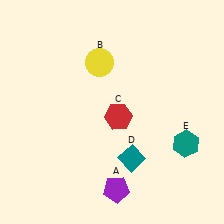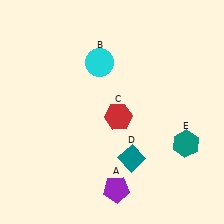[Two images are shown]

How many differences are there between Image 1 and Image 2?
There is 1 difference between the two images.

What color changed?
The circle (B) changed from yellow in Image 1 to cyan in Image 2.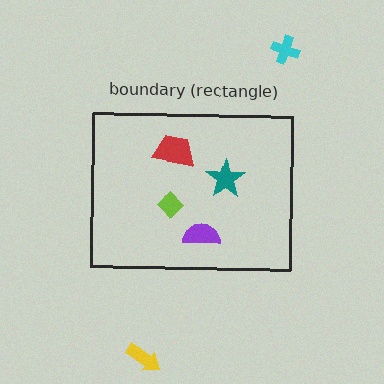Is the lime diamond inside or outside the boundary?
Inside.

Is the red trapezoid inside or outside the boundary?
Inside.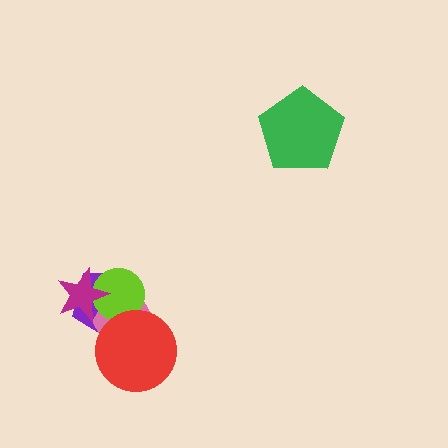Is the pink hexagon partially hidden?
Yes, it is partially covered by another shape.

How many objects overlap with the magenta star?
3 objects overlap with the magenta star.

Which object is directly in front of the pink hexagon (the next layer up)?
The lime circle is directly in front of the pink hexagon.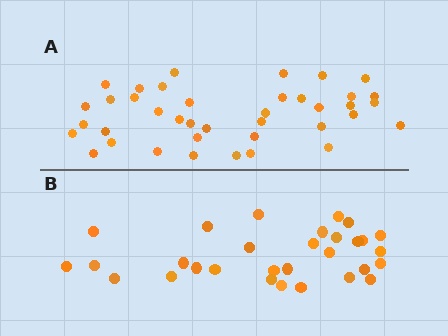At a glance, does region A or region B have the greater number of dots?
Region A (the top region) has more dots.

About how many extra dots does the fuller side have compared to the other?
Region A has roughly 8 or so more dots than region B.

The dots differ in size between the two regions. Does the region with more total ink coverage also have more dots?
No. Region B has more total ink coverage because its dots are larger, but region A actually contains more individual dots. Total area can be misleading — the number of items is what matters here.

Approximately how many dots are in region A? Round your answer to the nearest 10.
About 40 dots. (The exact count is 39, which rounds to 40.)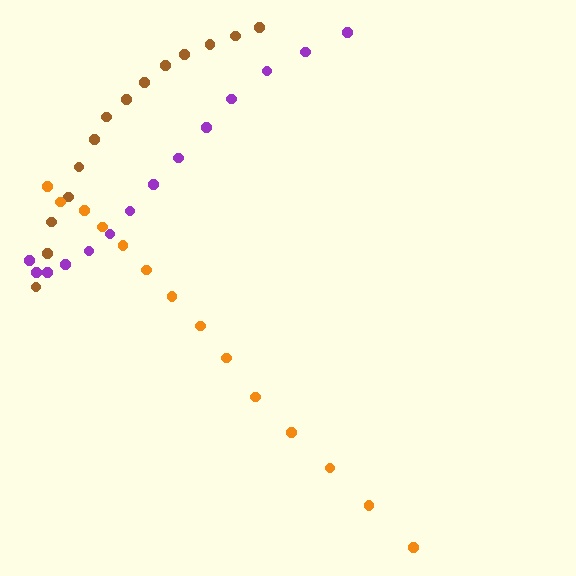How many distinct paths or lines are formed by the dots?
There are 3 distinct paths.